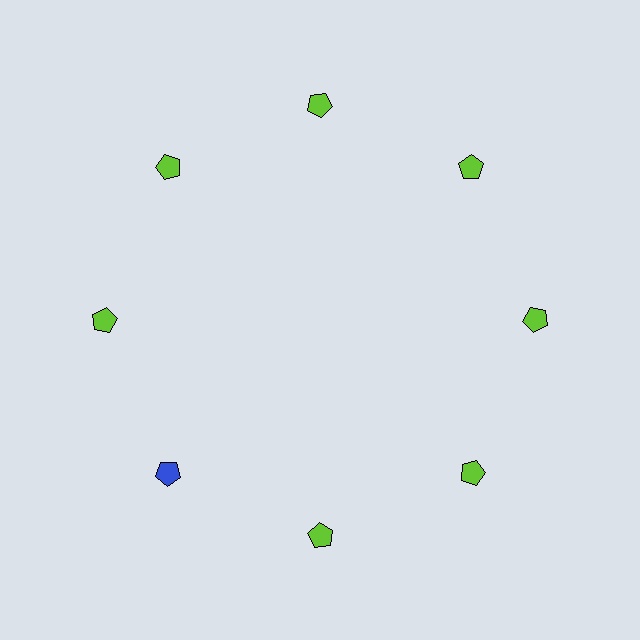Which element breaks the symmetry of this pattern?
The blue pentagon at roughly the 8 o'clock position breaks the symmetry. All other shapes are lime pentagons.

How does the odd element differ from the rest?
It has a different color: blue instead of lime.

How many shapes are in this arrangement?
There are 8 shapes arranged in a ring pattern.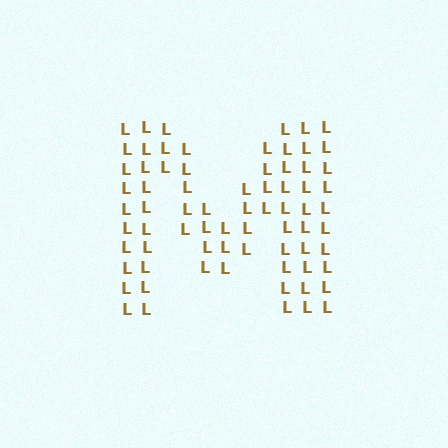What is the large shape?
The large shape is the letter M.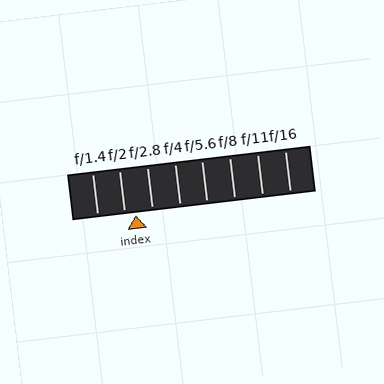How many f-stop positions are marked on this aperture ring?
There are 8 f-stop positions marked.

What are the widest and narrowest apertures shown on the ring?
The widest aperture shown is f/1.4 and the narrowest is f/16.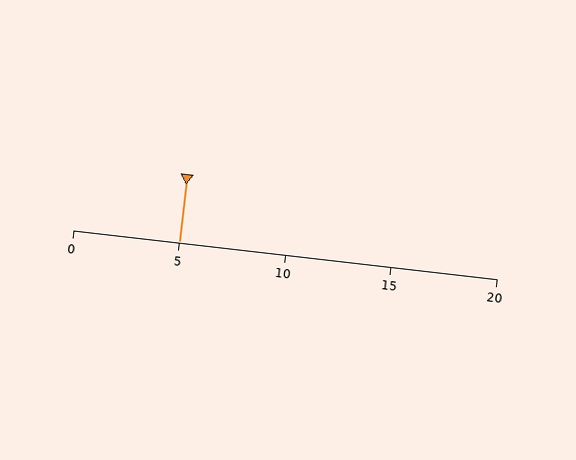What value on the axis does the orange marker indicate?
The marker indicates approximately 5.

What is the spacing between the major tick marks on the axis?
The major ticks are spaced 5 apart.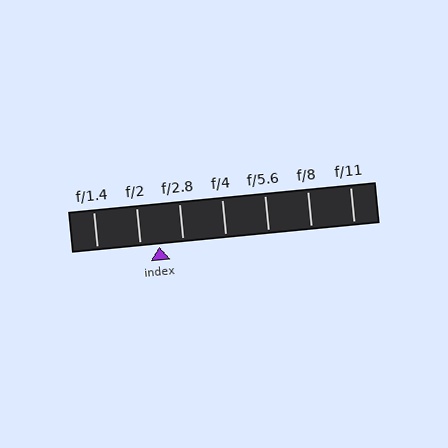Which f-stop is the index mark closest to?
The index mark is closest to f/2.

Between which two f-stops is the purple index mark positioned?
The index mark is between f/2 and f/2.8.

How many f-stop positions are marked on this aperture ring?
There are 7 f-stop positions marked.